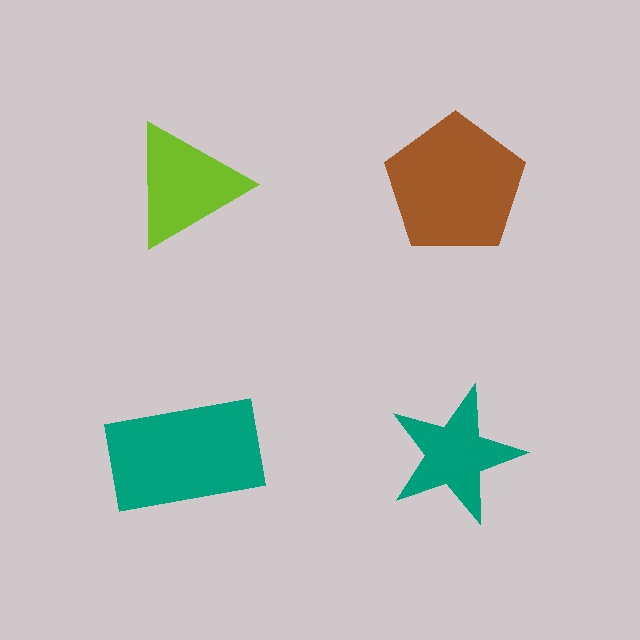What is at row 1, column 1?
A lime triangle.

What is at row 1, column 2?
A brown pentagon.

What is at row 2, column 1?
A teal rectangle.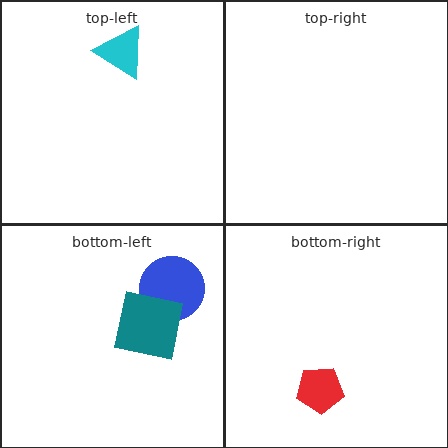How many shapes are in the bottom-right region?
1.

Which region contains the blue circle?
The bottom-left region.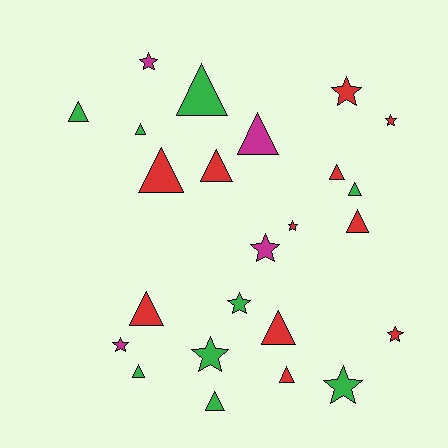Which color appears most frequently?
Red, with 11 objects.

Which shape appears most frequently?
Triangle, with 14 objects.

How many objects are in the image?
There are 24 objects.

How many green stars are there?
There are 3 green stars.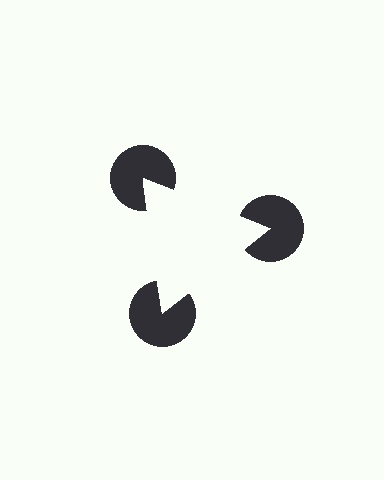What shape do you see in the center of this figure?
An illusory triangle — its edges are inferred from the aligned wedge cuts in the pac-man discs, not physically drawn.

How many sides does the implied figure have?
3 sides.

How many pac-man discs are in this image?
There are 3 — one at each vertex of the illusory triangle.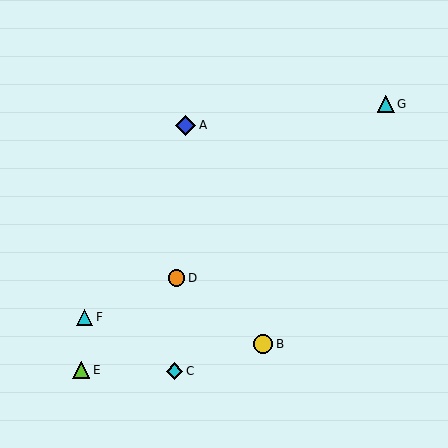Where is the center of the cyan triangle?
The center of the cyan triangle is at (85, 317).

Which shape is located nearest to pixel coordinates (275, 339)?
The yellow circle (labeled B) at (263, 344) is nearest to that location.